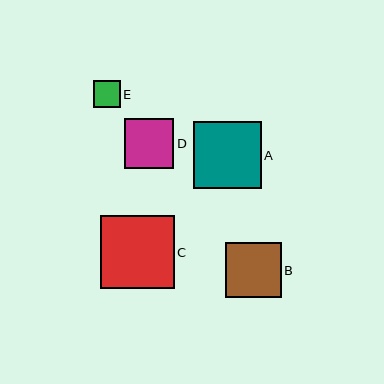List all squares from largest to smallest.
From largest to smallest: C, A, B, D, E.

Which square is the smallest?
Square E is the smallest with a size of approximately 27 pixels.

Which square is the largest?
Square C is the largest with a size of approximately 73 pixels.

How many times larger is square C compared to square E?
Square C is approximately 2.7 times the size of square E.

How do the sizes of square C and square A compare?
Square C and square A are approximately the same size.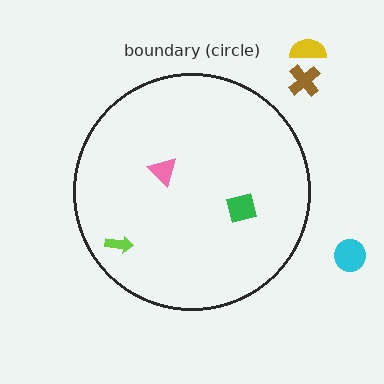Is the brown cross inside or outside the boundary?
Outside.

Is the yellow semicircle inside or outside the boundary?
Outside.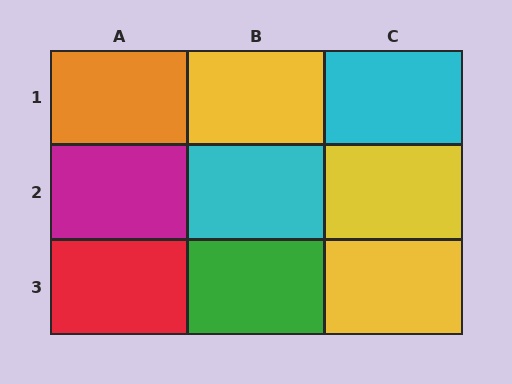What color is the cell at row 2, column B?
Cyan.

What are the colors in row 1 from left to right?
Orange, yellow, cyan.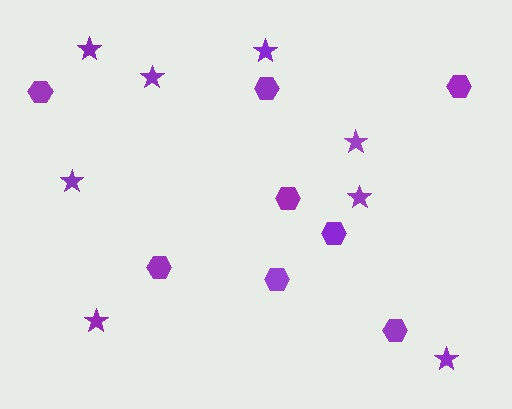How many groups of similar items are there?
There are 2 groups: one group of stars (8) and one group of hexagons (8).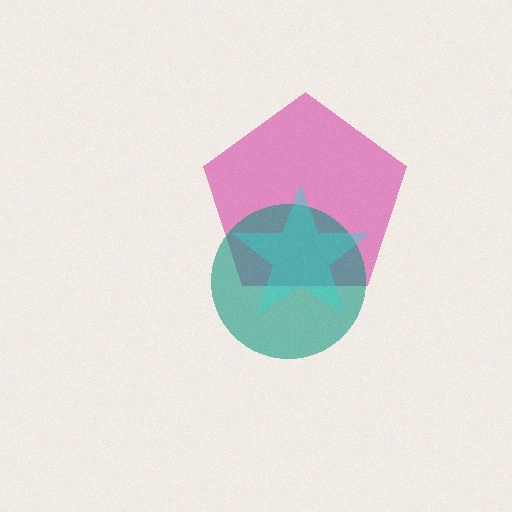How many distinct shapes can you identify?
There are 3 distinct shapes: a magenta pentagon, a teal circle, a cyan star.